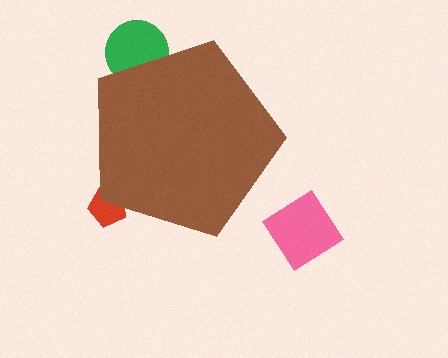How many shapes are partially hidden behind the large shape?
2 shapes are partially hidden.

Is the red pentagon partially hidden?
Yes, the red pentagon is partially hidden behind the brown pentagon.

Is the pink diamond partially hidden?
No, the pink diamond is fully visible.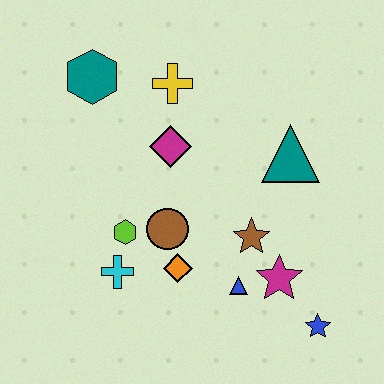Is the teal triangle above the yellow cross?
No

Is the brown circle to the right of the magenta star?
No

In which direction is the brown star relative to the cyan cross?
The brown star is to the right of the cyan cross.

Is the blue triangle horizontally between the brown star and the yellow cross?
Yes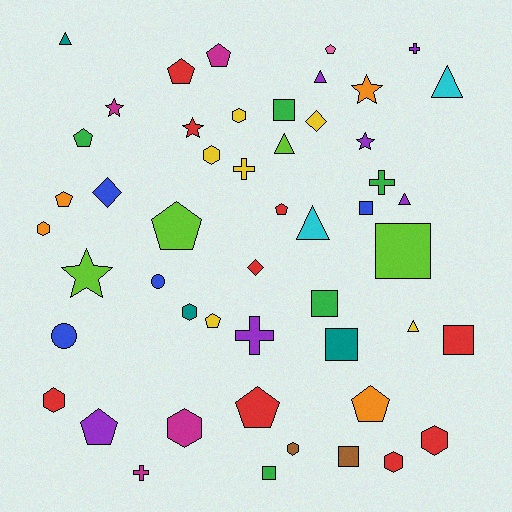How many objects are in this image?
There are 50 objects.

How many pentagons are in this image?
There are 11 pentagons.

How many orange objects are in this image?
There are 4 orange objects.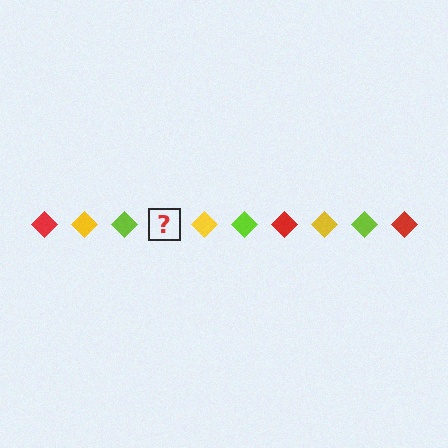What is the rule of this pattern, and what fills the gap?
The rule is that the pattern cycles through red, yellow, lime diamonds. The gap should be filled with a red diamond.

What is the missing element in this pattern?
The missing element is a red diamond.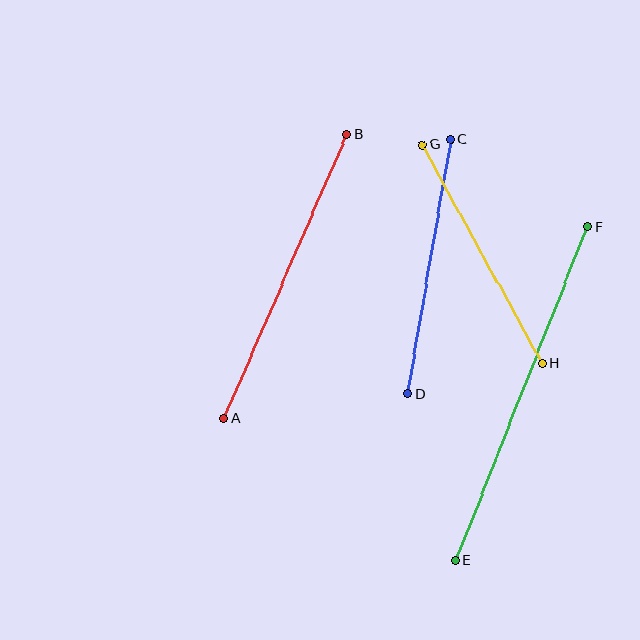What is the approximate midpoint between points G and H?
The midpoint is at approximately (482, 254) pixels.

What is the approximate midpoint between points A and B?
The midpoint is at approximately (286, 276) pixels.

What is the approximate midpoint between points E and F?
The midpoint is at approximately (522, 394) pixels.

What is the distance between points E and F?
The distance is approximately 358 pixels.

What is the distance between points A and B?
The distance is approximately 310 pixels.